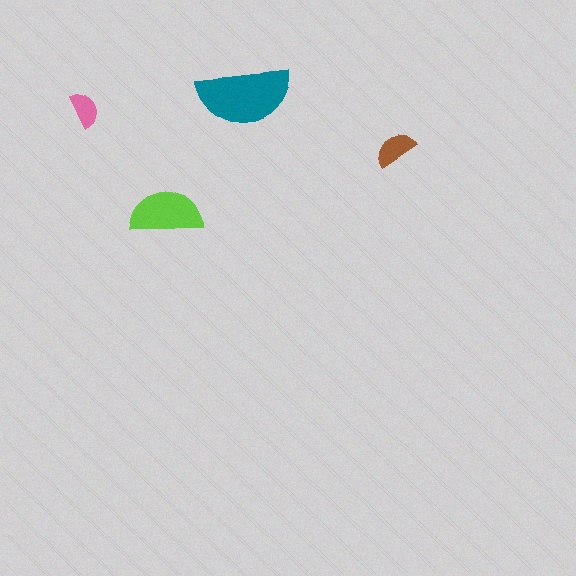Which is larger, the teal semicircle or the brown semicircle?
The teal one.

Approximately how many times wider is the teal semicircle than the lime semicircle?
About 1.5 times wider.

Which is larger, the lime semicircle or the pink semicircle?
The lime one.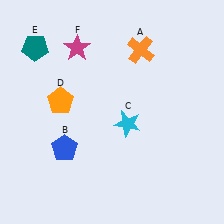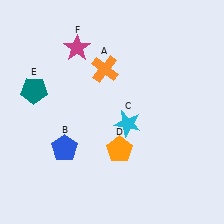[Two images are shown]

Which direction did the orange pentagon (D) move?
The orange pentagon (D) moved right.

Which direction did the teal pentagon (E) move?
The teal pentagon (E) moved down.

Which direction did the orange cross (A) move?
The orange cross (A) moved left.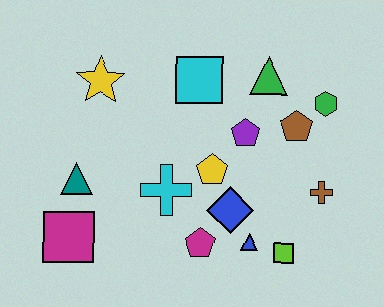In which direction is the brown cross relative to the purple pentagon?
The brown cross is to the right of the purple pentagon.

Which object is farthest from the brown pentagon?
The magenta square is farthest from the brown pentagon.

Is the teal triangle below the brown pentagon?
Yes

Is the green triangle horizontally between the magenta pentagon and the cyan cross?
No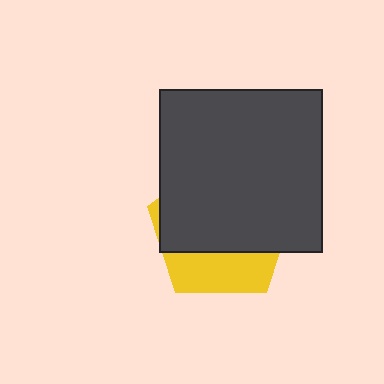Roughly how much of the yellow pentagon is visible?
A small part of it is visible (roughly 31%).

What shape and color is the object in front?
The object in front is a dark gray square.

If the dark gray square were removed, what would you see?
You would see the complete yellow pentagon.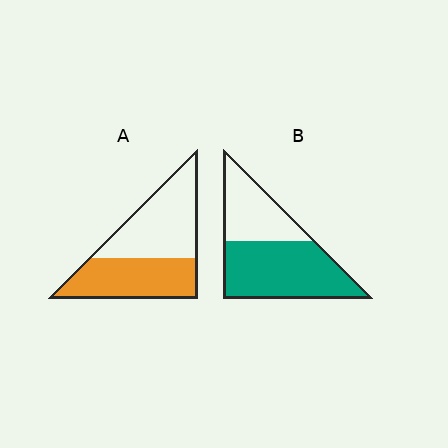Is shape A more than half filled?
Roughly half.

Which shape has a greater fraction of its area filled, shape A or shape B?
Shape B.